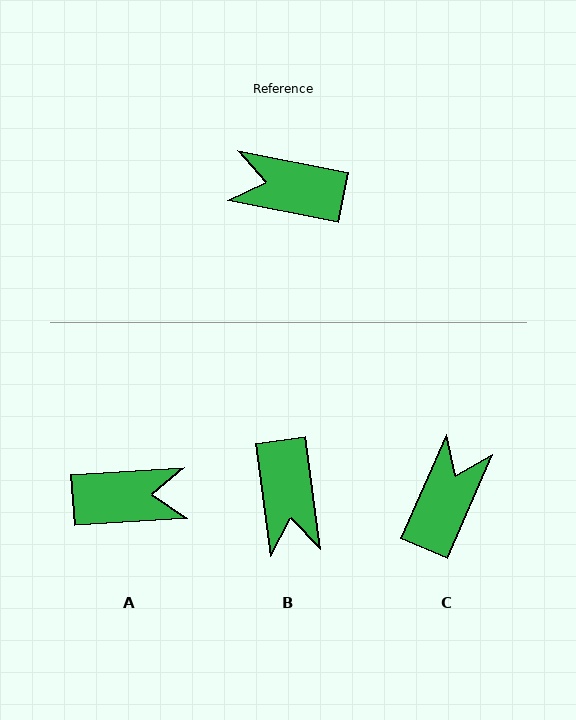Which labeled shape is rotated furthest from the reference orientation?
A, about 165 degrees away.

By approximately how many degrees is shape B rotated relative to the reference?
Approximately 109 degrees counter-clockwise.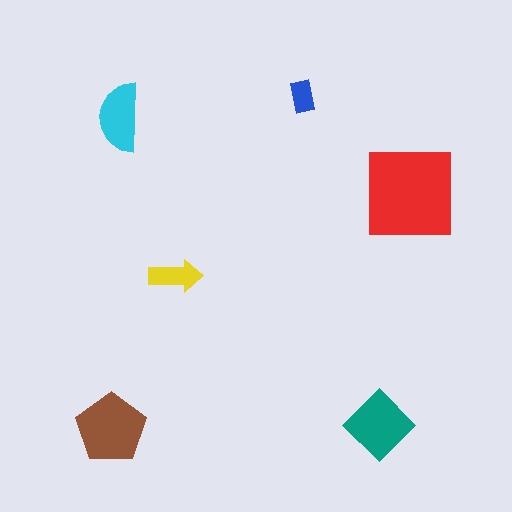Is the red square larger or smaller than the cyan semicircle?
Larger.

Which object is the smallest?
The blue rectangle.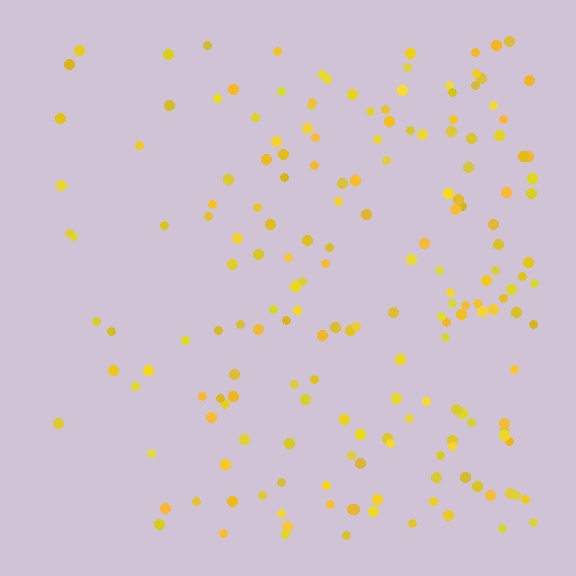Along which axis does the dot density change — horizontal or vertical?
Horizontal.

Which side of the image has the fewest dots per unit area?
The left.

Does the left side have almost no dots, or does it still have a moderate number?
Still a moderate number, just noticeably fewer than the right.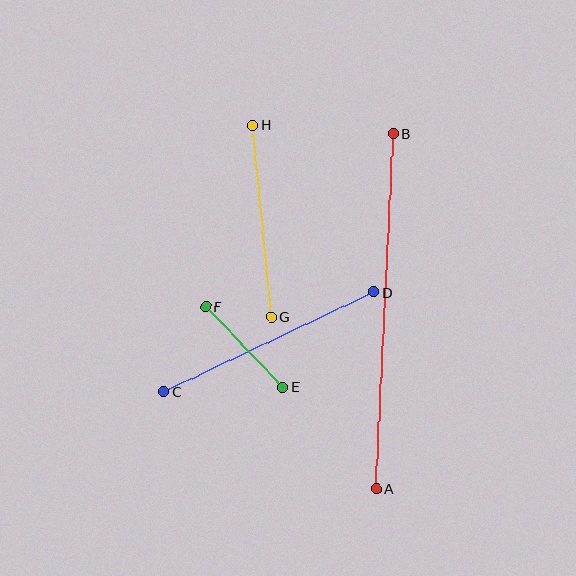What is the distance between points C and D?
The distance is approximately 232 pixels.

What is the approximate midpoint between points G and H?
The midpoint is at approximately (262, 221) pixels.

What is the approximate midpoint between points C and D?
The midpoint is at approximately (269, 342) pixels.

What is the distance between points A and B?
The distance is approximately 356 pixels.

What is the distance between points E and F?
The distance is approximately 112 pixels.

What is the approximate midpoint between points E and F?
The midpoint is at approximately (244, 347) pixels.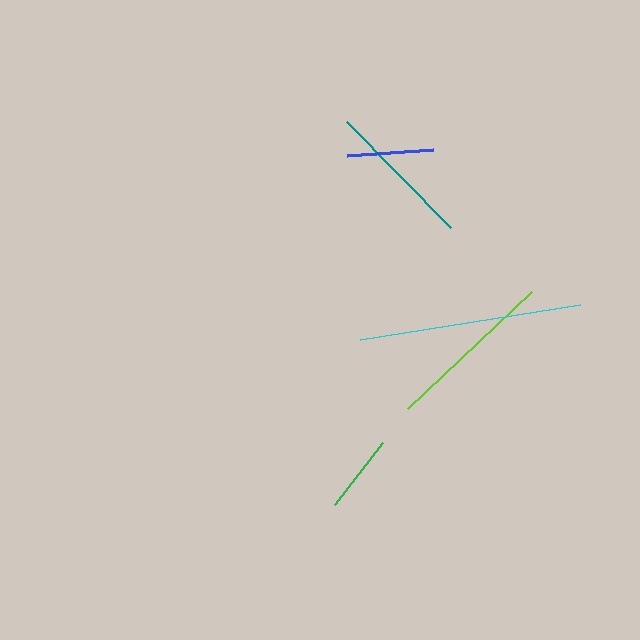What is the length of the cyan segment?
The cyan segment is approximately 223 pixels long.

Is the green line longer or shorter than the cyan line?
The cyan line is longer than the green line.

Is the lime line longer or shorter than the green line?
The lime line is longer than the green line.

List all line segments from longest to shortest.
From longest to shortest: cyan, lime, teal, blue, green.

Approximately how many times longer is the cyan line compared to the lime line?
The cyan line is approximately 1.3 times the length of the lime line.